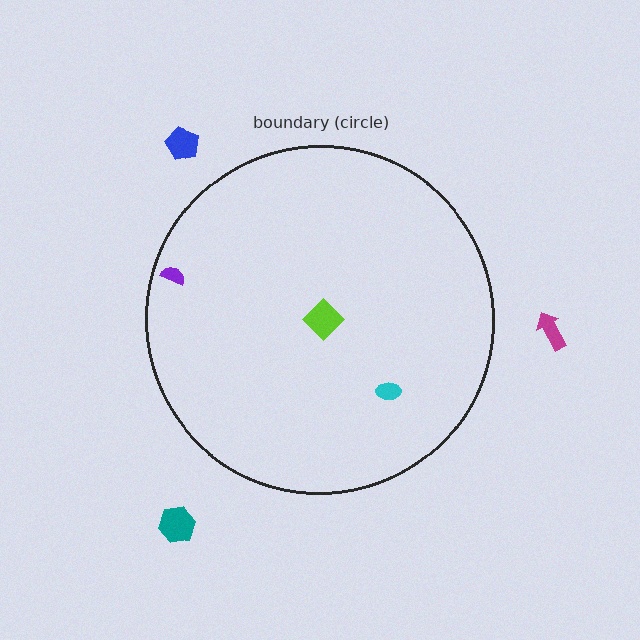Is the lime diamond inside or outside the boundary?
Inside.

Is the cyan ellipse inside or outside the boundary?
Inside.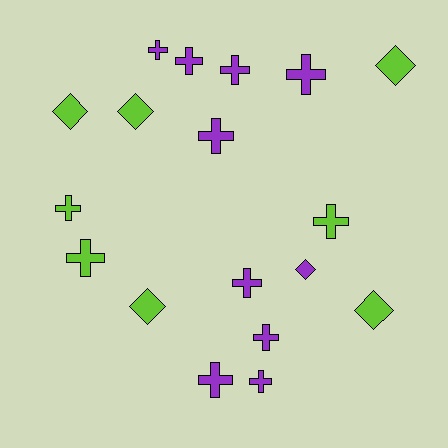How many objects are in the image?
There are 18 objects.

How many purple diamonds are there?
There is 1 purple diamond.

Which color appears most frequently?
Purple, with 10 objects.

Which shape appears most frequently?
Cross, with 12 objects.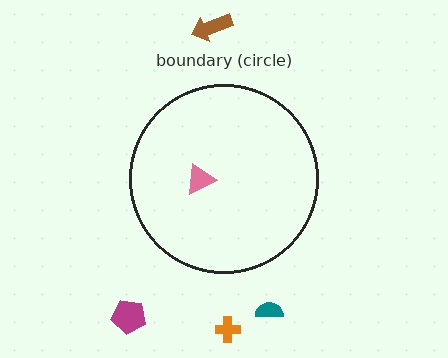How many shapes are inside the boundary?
1 inside, 4 outside.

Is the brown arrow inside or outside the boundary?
Outside.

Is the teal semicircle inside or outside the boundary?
Outside.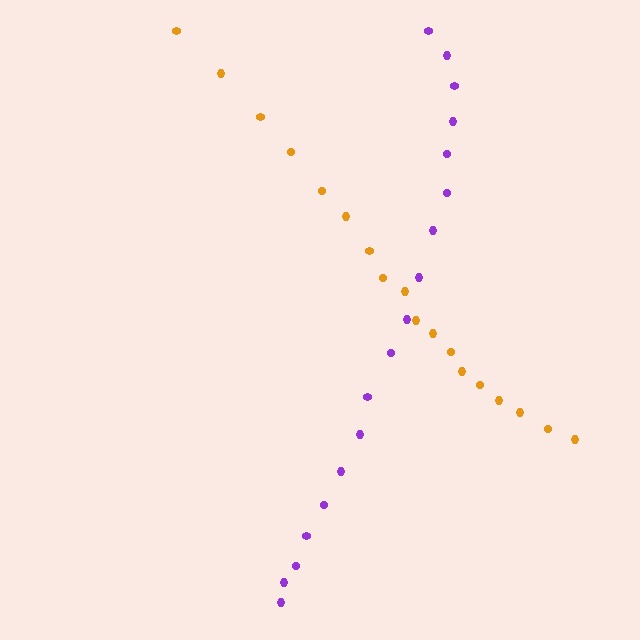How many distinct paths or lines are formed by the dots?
There are 2 distinct paths.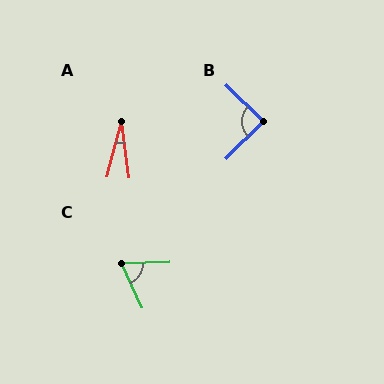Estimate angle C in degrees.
Approximately 67 degrees.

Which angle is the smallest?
A, at approximately 23 degrees.